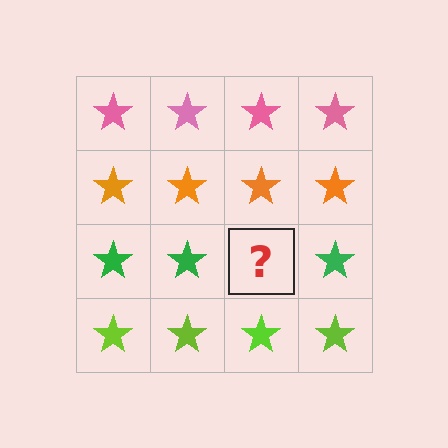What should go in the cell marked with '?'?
The missing cell should contain a green star.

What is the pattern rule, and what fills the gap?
The rule is that each row has a consistent color. The gap should be filled with a green star.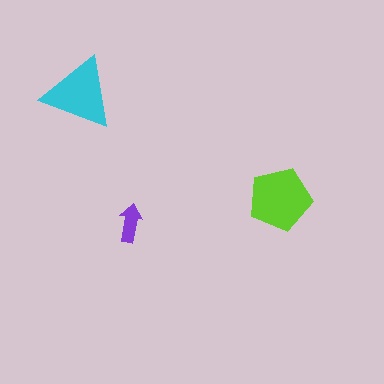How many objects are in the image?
There are 3 objects in the image.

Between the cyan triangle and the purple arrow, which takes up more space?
The cyan triangle.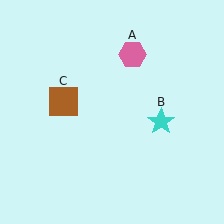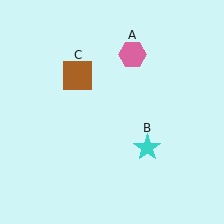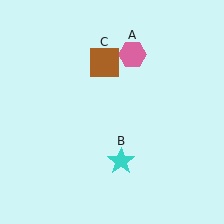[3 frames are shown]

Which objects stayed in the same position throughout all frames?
Pink hexagon (object A) remained stationary.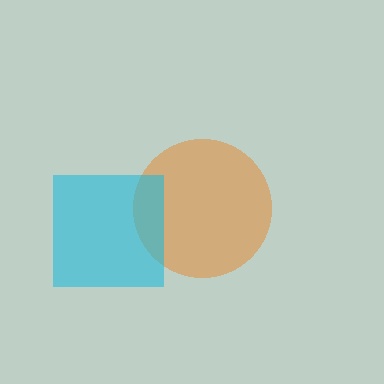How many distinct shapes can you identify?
There are 2 distinct shapes: an orange circle, a cyan square.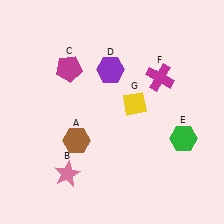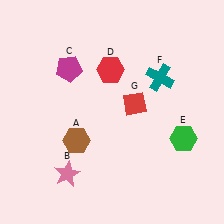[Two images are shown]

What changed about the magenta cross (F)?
In Image 1, F is magenta. In Image 2, it changed to teal.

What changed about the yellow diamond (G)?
In Image 1, G is yellow. In Image 2, it changed to red.